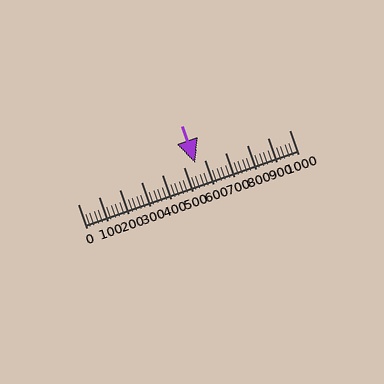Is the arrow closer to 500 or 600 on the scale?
The arrow is closer to 600.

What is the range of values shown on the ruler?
The ruler shows values from 0 to 1000.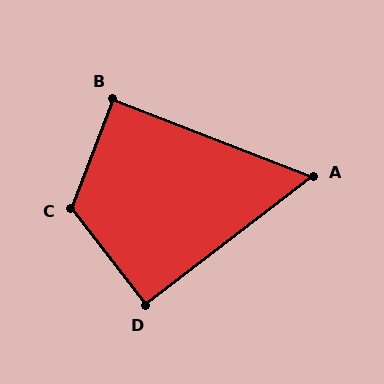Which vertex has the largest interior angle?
C, at approximately 121 degrees.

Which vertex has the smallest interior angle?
A, at approximately 59 degrees.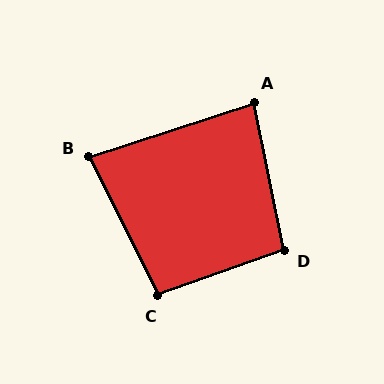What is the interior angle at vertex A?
Approximately 83 degrees (acute).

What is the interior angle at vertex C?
Approximately 97 degrees (obtuse).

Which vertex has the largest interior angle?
D, at approximately 98 degrees.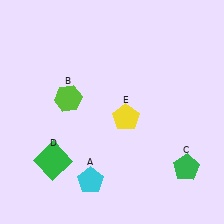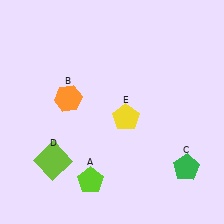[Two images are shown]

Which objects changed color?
A changed from cyan to lime. B changed from lime to orange. D changed from green to lime.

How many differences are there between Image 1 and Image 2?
There are 3 differences between the two images.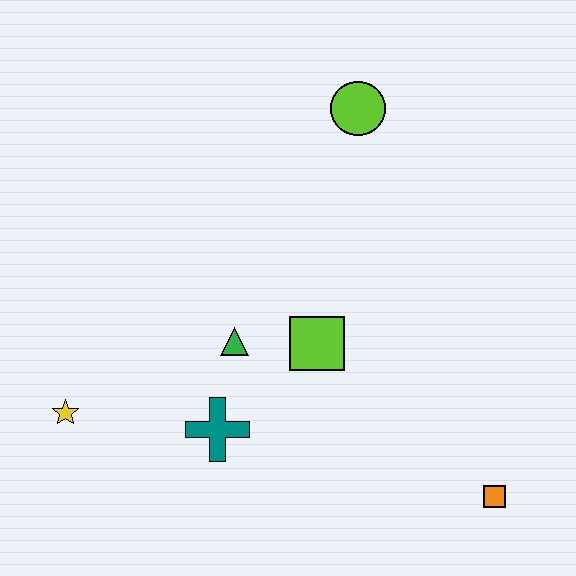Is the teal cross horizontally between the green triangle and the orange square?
No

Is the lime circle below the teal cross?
No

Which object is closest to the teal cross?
The green triangle is closest to the teal cross.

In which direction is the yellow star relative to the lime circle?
The yellow star is below the lime circle.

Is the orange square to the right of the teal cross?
Yes